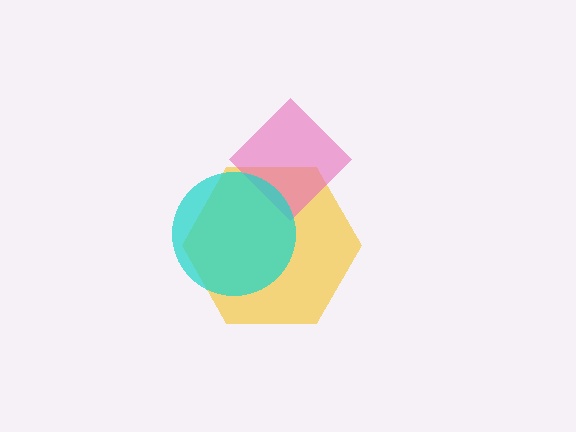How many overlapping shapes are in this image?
There are 3 overlapping shapes in the image.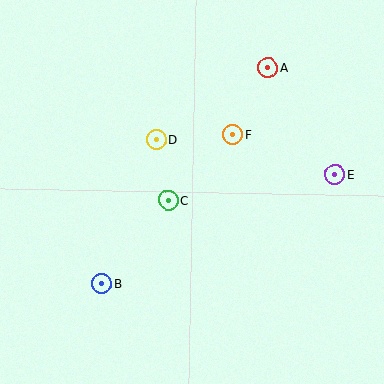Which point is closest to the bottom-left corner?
Point B is closest to the bottom-left corner.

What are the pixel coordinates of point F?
Point F is at (233, 135).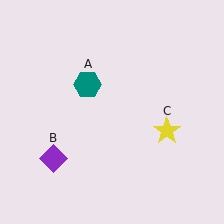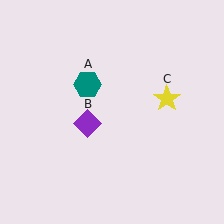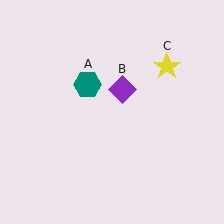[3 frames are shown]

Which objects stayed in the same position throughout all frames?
Teal hexagon (object A) remained stationary.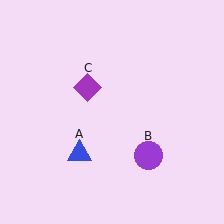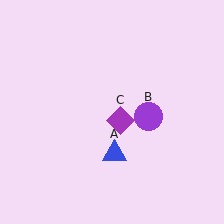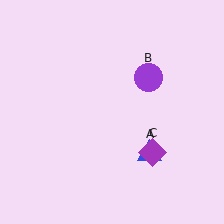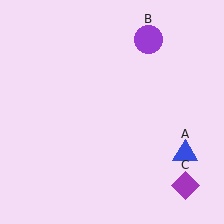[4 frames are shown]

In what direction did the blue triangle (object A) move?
The blue triangle (object A) moved right.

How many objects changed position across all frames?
3 objects changed position: blue triangle (object A), purple circle (object B), purple diamond (object C).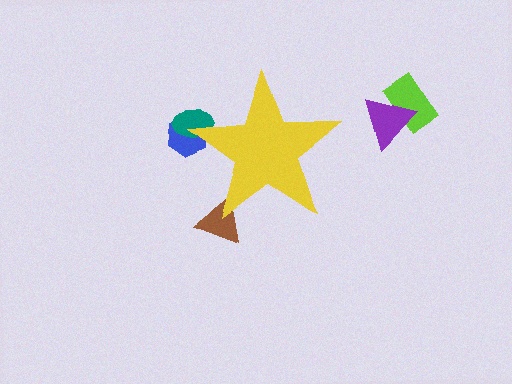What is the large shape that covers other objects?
A yellow star.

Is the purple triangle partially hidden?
No, the purple triangle is fully visible.